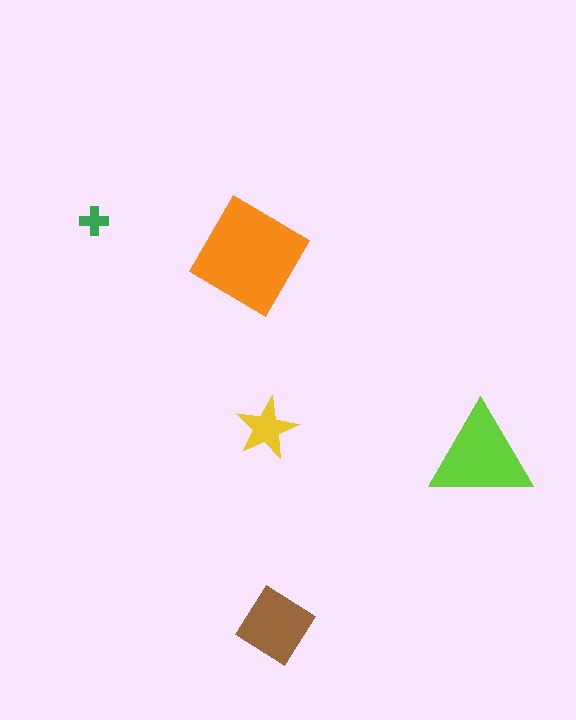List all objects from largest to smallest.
The orange diamond, the lime triangle, the brown diamond, the yellow star, the green cross.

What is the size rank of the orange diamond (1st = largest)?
1st.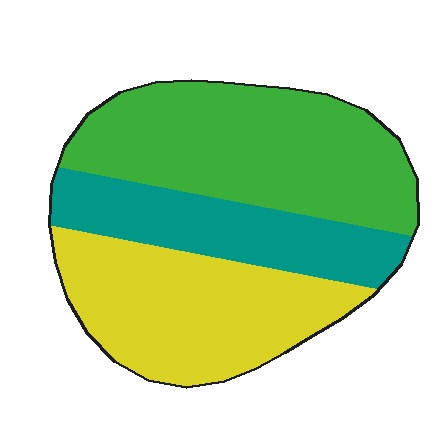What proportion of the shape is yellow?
Yellow takes up about one third (1/3) of the shape.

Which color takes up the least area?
Teal, at roughly 25%.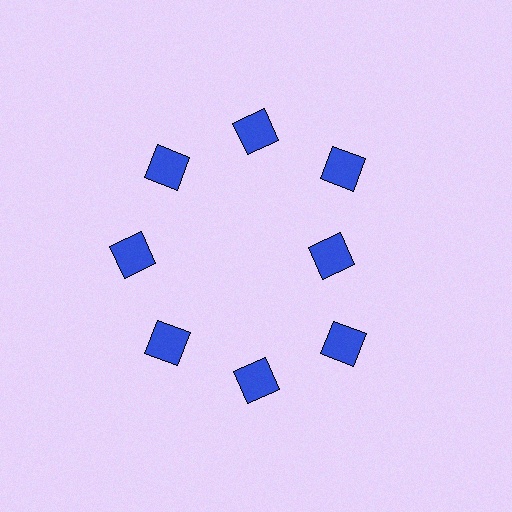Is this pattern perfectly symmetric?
No. The 8 blue diamonds are arranged in a ring, but one element near the 3 o'clock position is pulled inward toward the center, breaking the 8-fold rotational symmetry.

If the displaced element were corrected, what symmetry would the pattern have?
It would have 8-fold rotational symmetry — the pattern would map onto itself every 45 degrees.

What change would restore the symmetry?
The symmetry would be restored by moving it outward, back onto the ring so that all 8 diamonds sit at equal angles and equal distance from the center.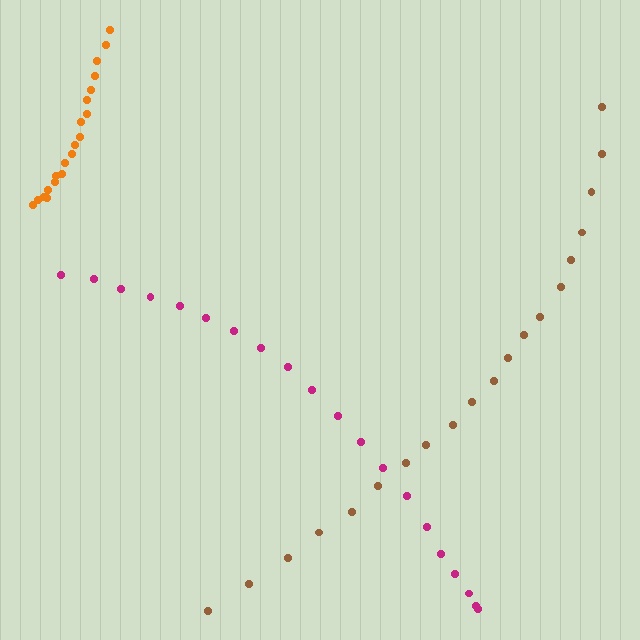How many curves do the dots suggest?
There are 3 distinct paths.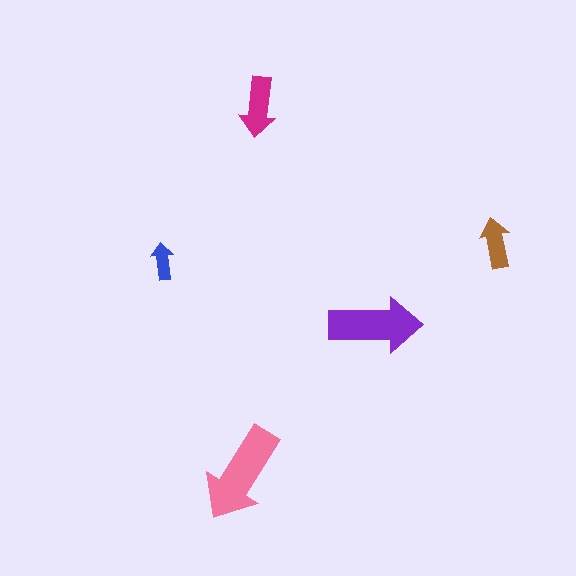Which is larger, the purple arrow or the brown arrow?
The purple one.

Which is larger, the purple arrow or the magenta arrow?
The purple one.